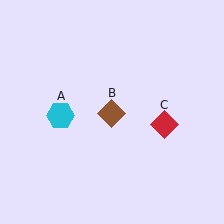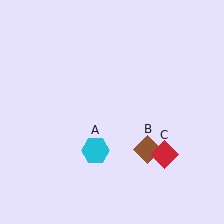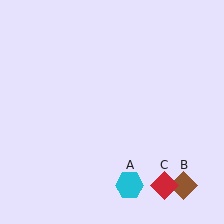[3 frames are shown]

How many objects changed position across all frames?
3 objects changed position: cyan hexagon (object A), brown diamond (object B), red diamond (object C).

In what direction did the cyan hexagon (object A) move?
The cyan hexagon (object A) moved down and to the right.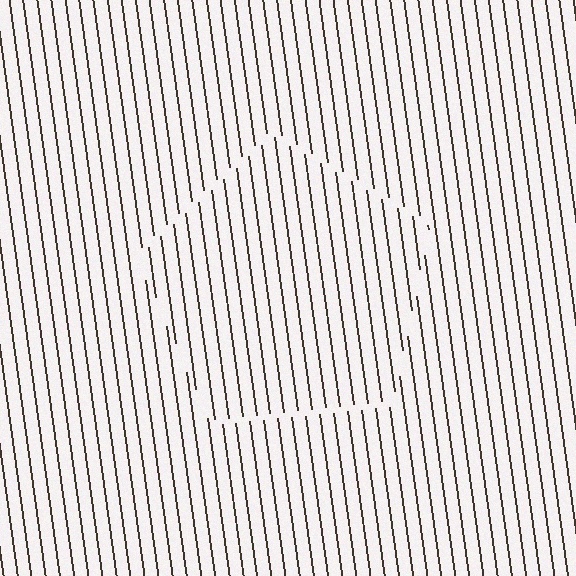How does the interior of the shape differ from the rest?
The interior of the shape contains the same grating, shifted by half a period — the contour is defined by the phase discontinuity where line-ends from the inner and outer gratings abut.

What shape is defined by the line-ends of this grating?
An illusory pentagon. The interior of the shape contains the same grating, shifted by half a period — the contour is defined by the phase discontinuity where line-ends from the inner and outer gratings abut.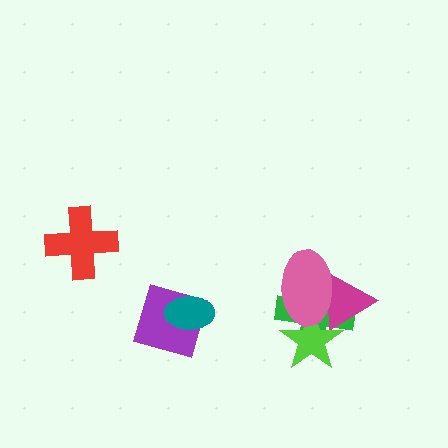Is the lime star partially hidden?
Yes, it is partially covered by another shape.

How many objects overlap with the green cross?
3 objects overlap with the green cross.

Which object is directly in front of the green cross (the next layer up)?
The magenta triangle is directly in front of the green cross.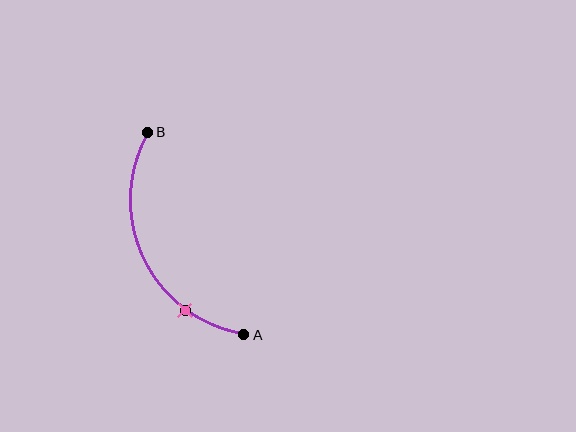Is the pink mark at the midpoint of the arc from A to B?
No. The pink mark lies on the arc but is closer to endpoint A. The arc midpoint would be at the point on the curve equidistant along the arc from both A and B.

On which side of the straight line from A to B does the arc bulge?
The arc bulges to the left of the straight line connecting A and B.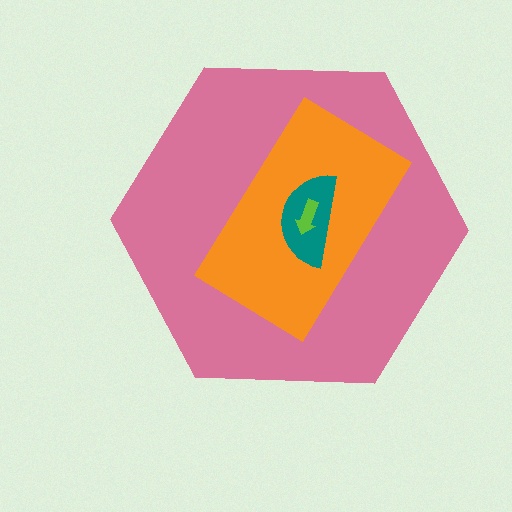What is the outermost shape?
The pink hexagon.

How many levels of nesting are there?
4.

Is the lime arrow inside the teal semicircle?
Yes.